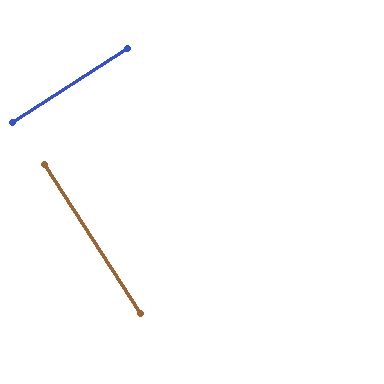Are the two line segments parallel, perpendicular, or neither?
Perpendicular — they meet at approximately 90°.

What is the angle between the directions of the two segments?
Approximately 90 degrees.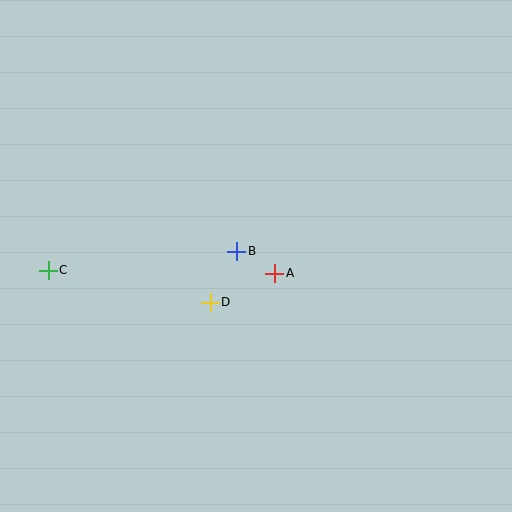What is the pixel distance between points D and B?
The distance between D and B is 58 pixels.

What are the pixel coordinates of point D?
Point D is at (210, 302).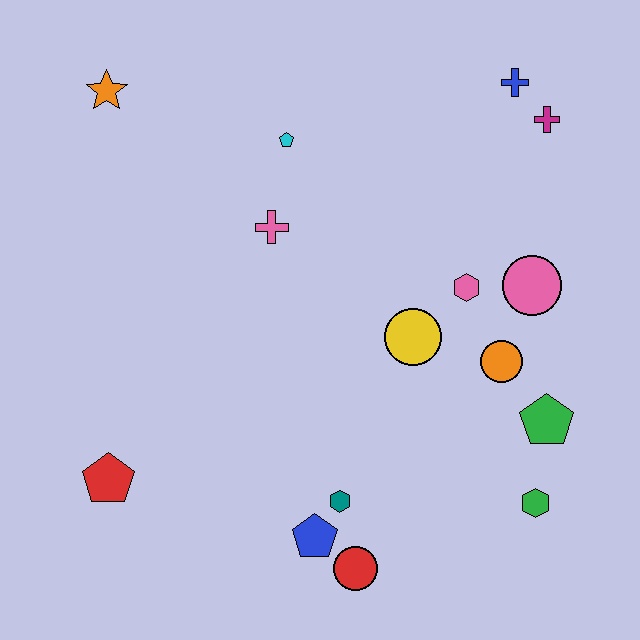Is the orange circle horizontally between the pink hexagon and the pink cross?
No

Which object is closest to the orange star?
The cyan pentagon is closest to the orange star.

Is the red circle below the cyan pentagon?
Yes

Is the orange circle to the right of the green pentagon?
No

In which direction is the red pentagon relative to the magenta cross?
The red pentagon is to the left of the magenta cross.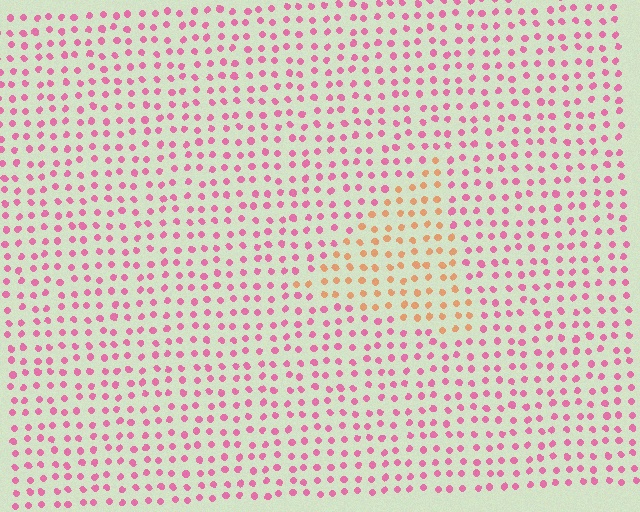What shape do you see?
I see a triangle.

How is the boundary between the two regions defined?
The boundary is defined purely by a slight shift in hue (about 53 degrees). Spacing, size, and orientation are identical on both sides.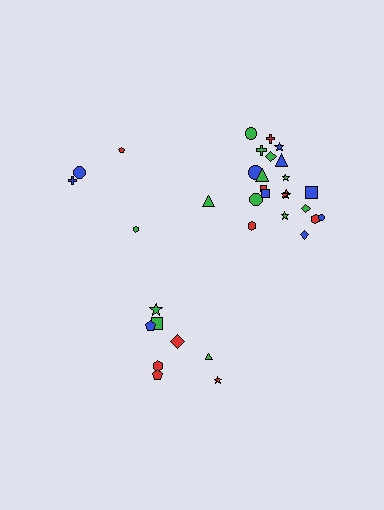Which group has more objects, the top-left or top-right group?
The top-right group.